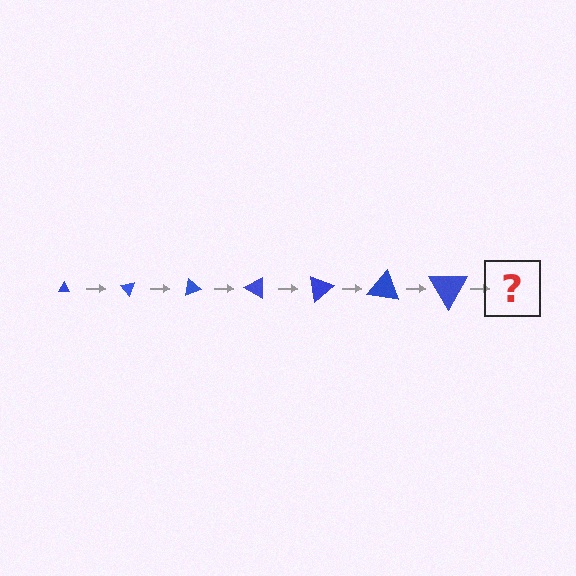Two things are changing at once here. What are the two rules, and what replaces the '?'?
The two rules are that the triangle grows larger each step and it rotates 50 degrees each step. The '?' should be a triangle, larger than the previous one and rotated 350 degrees from the start.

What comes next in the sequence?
The next element should be a triangle, larger than the previous one and rotated 350 degrees from the start.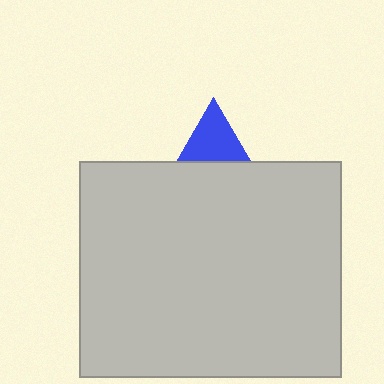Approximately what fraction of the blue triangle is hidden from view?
Roughly 69% of the blue triangle is hidden behind the light gray rectangle.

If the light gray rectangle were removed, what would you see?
You would see the complete blue triangle.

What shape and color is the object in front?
The object in front is a light gray rectangle.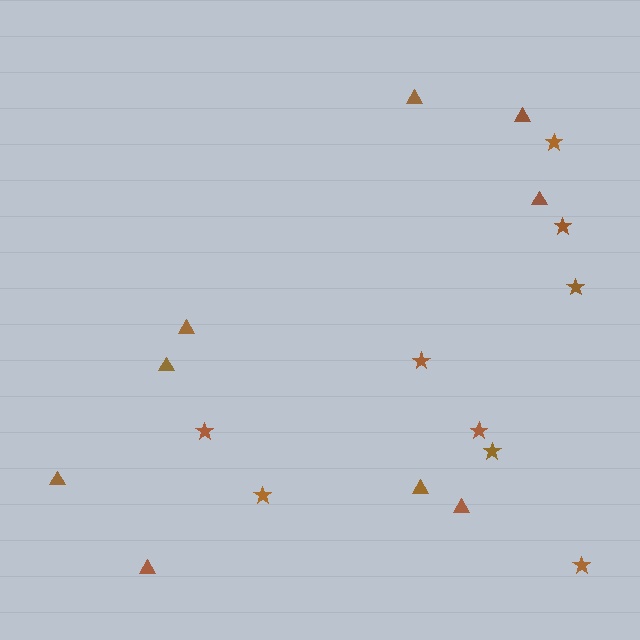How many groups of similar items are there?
There are 2 groups: one group of triangles (9) and one group of stars (9).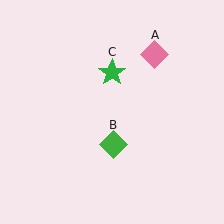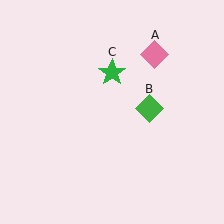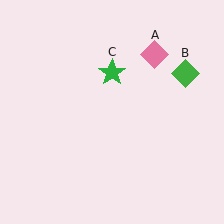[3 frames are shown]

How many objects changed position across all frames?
1 object changed position: green diamond (object B).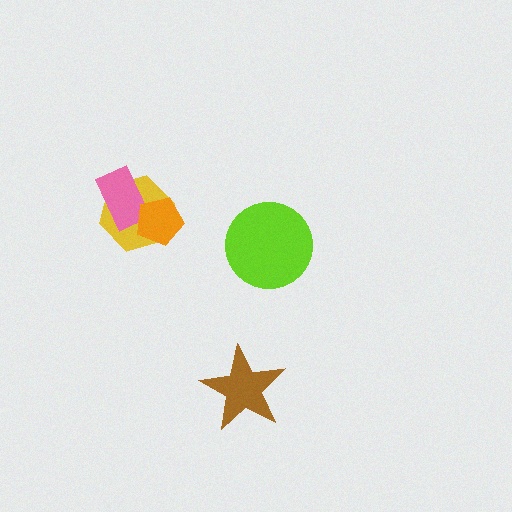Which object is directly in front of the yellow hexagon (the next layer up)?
The pink rectangle is directly in front of the yellow hexagon.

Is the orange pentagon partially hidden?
No, no other shape covers it.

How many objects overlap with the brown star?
0 objects overlap with the brown star.